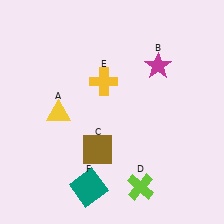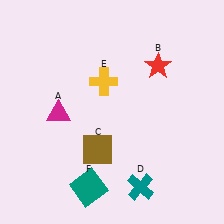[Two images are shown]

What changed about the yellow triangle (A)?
In Image 1, A is yellow. In Image 2, it changed to magenta.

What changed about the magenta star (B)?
In Image 1, B is magenta. In Image 2, it changed to red.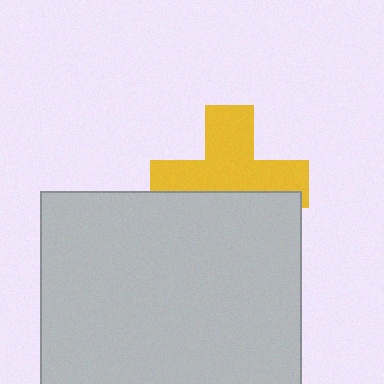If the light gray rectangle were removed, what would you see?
You would see the complete yellow cross.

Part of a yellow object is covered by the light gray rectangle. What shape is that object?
It is a cross.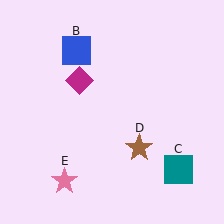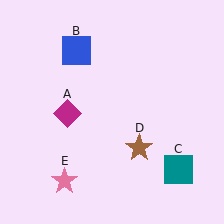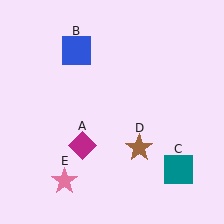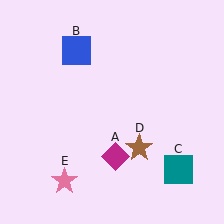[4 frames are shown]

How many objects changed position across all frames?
1 object changed position: magenta diamond (object A).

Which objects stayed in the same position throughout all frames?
Blue square (object B) and teal square (object C) and brown star (object D) and pink star (object E) remained stationary.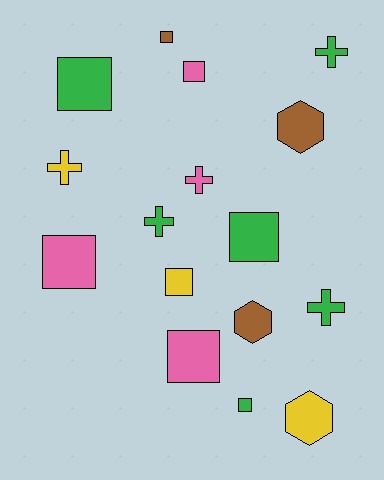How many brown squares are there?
There is 1 brown square.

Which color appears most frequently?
Green, with 6 objects.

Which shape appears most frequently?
Square, with 8 objects.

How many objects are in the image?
There are 16 objects.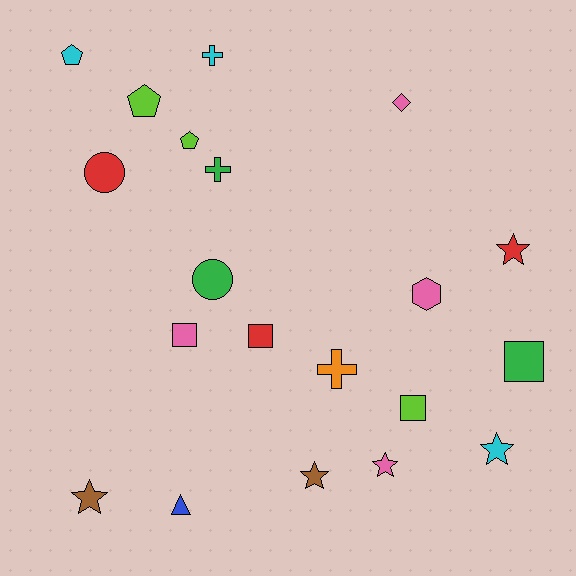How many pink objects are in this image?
There are 4 pink objects.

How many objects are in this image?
There are 20 objects.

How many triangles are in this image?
There is 1 triangle.